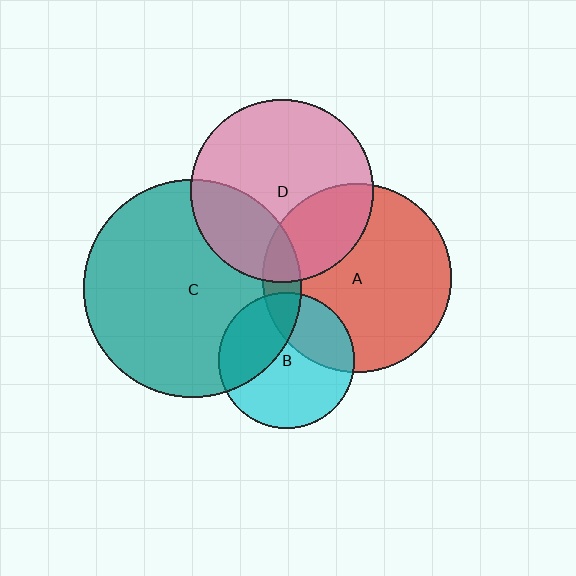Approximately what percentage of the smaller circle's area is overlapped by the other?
Approximately 10%.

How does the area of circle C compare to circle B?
Approximately 2.6 times.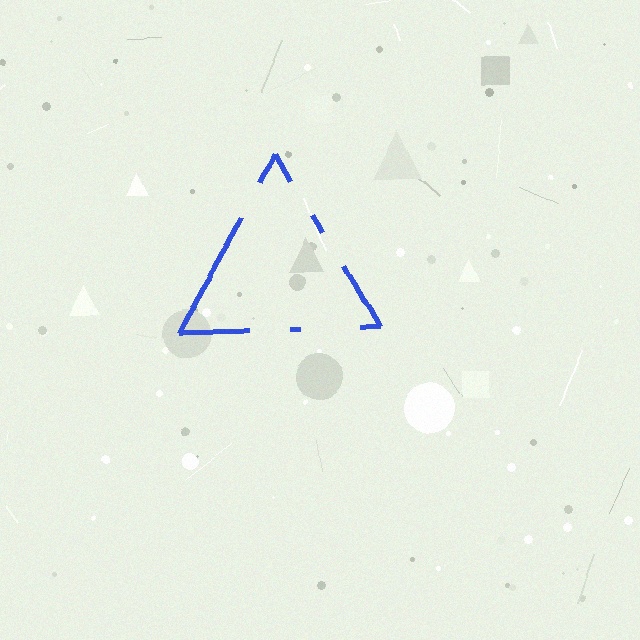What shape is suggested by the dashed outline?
The dashed outline suggests a triangle.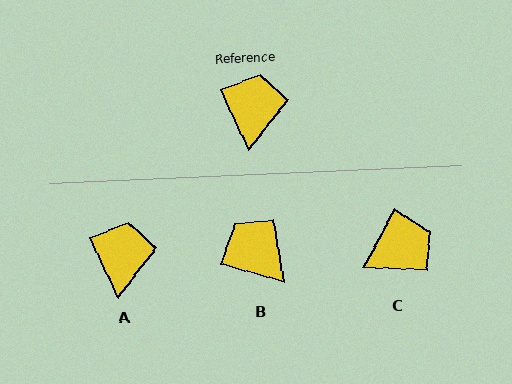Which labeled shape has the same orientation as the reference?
A.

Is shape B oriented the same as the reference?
No, it is off by about 48 degrees.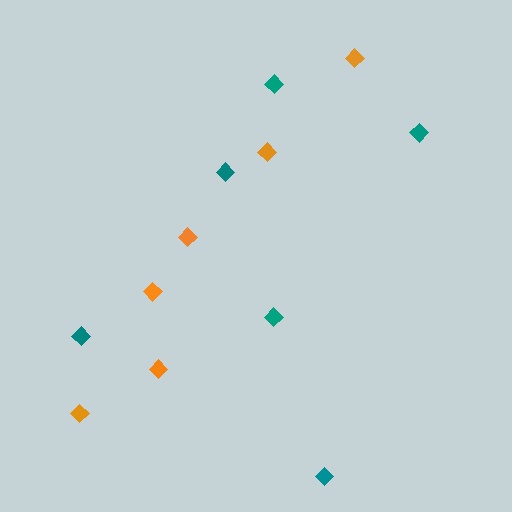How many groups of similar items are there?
There are 2 groups: one group of orange diamonds (6) and one group of teal diamonds (6).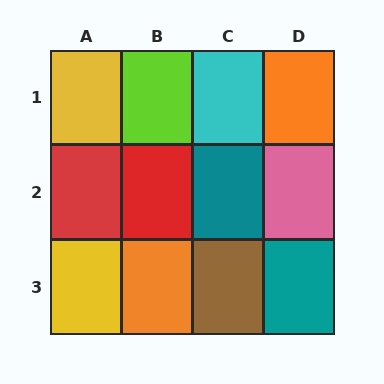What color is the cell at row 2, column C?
Teal.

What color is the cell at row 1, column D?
Orange.